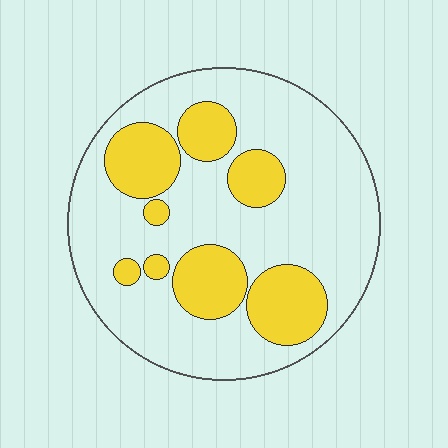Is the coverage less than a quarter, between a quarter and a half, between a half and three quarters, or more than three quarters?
Between a quarter and a half.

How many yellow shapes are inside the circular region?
8.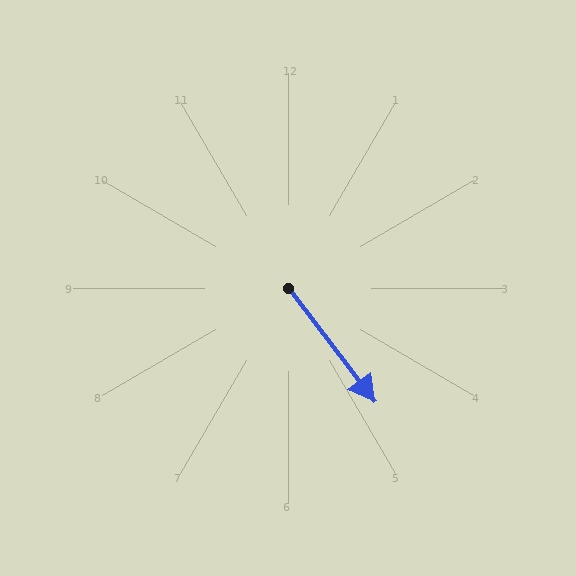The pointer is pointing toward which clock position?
Roughly 5 o'clock.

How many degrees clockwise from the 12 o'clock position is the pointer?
Approximately 143 degrees.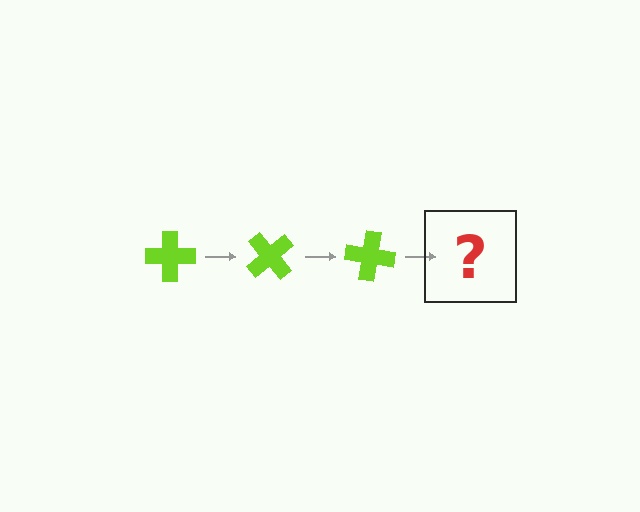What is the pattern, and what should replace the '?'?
The pattern is that the cross rotates 50 degrees each step. The '?' should be a lime cross rotated 150 degrees.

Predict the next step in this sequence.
The next step is a lime cross rotated 150 degrees.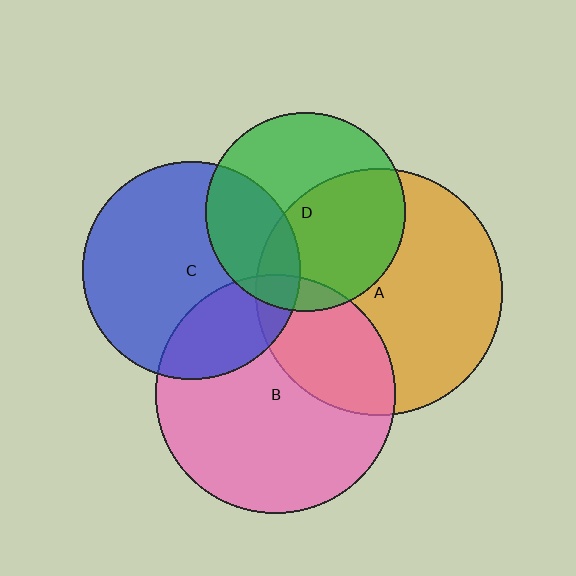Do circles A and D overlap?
Yes.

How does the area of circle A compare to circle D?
Approximately 1.5 times.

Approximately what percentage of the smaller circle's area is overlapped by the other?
Approximately 50%.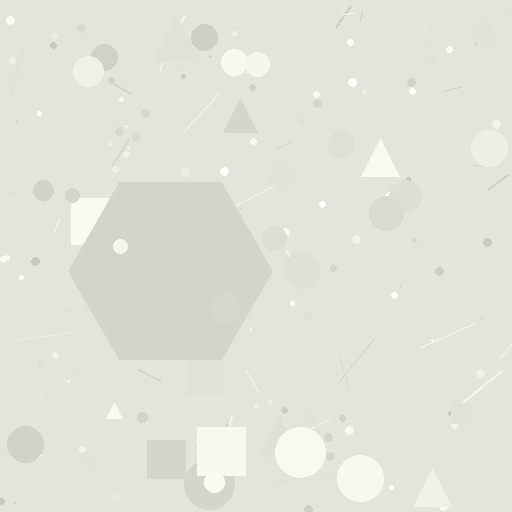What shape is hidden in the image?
A hexagon is hidden in the image.